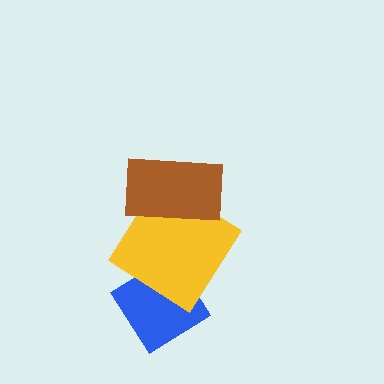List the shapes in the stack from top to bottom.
From top to bottom: the brown rectangle, the yellow diamond, the blue diamond.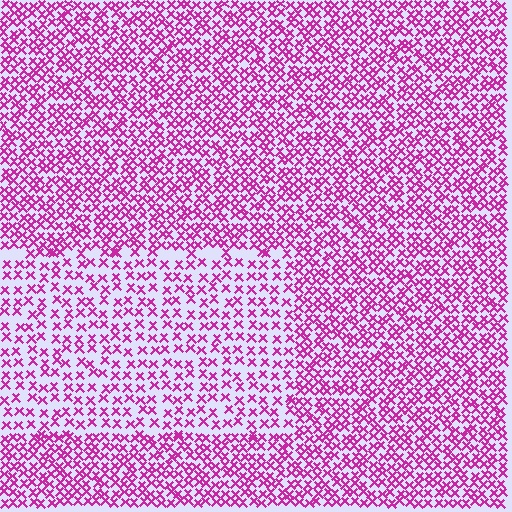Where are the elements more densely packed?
The elements are more densely packed outside the rectangle boundary.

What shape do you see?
I see a rectangle.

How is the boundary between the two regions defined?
The boundary is defined by a change in element density (approximately 1.8x ratio). All elements are the same color, size, and shape.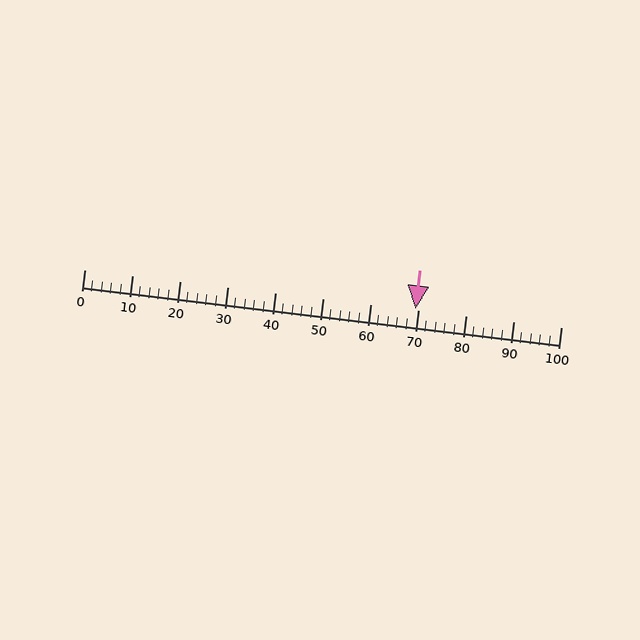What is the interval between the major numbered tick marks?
The major tick marks are spaced 10 units apart.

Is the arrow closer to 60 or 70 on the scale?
The arrow is closer to 70.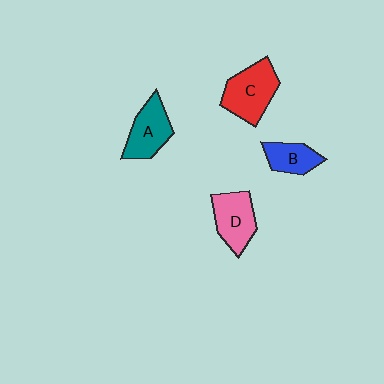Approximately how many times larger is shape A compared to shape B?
Approximately 1.4 times.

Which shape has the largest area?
Shape C (red).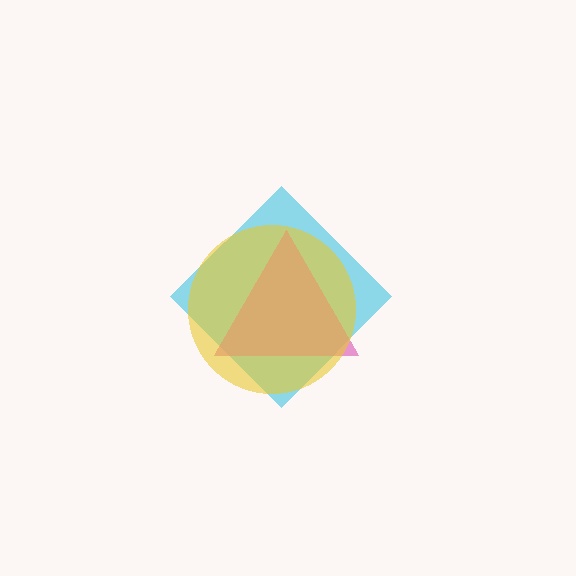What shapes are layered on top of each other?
The layered shapes are: a cyan diamond, a pink triangle, a yellow circle.